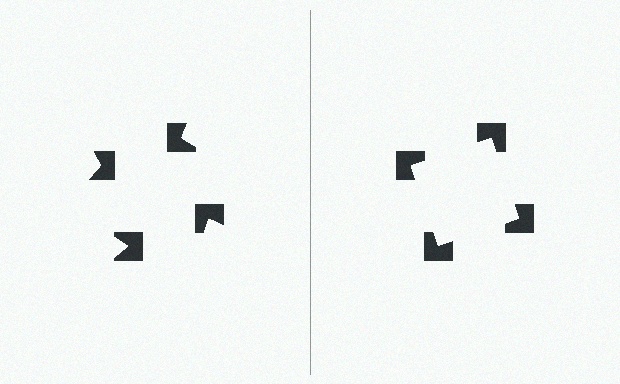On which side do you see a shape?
An illusory square appears on the right side. On the left side the wedge cuts are rotated, so no coherent shape forms.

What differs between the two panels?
The notched squares are positioned identically on both sides; only the wedge orientations differ. On the right they align to a square; on the left they are misaligned.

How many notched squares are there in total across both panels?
8 — 4 on each side.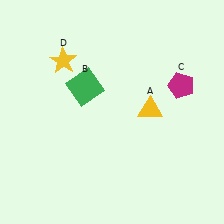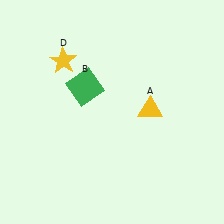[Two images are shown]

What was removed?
The magenta pentagon (C) was removed in Image 2.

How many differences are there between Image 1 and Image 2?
There is 1 difference between the two images.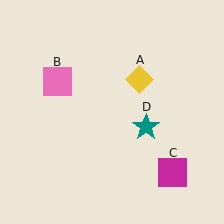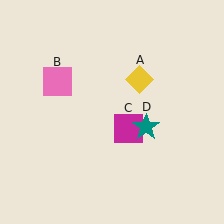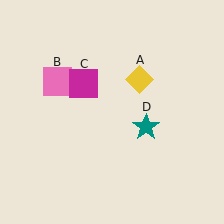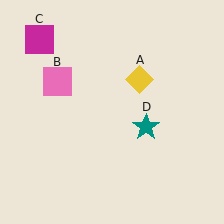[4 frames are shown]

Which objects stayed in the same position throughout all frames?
Yellow diamond (object A) and pink square (object B) and teal star (object D) remained stationary.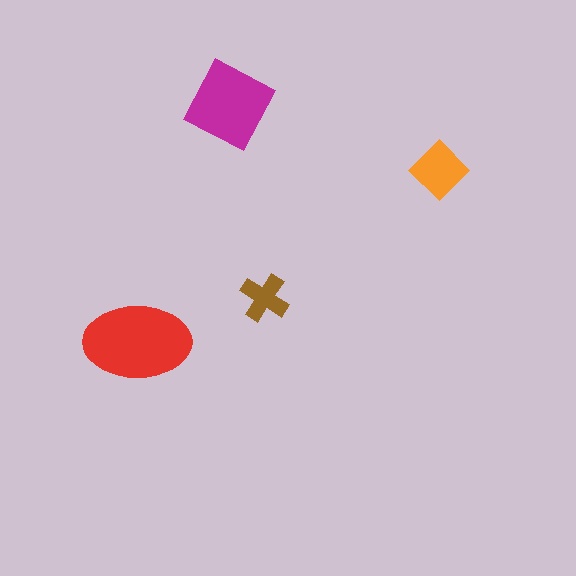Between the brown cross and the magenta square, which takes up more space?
The magenta square.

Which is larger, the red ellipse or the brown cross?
The red ellipse.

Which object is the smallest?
The brown cross.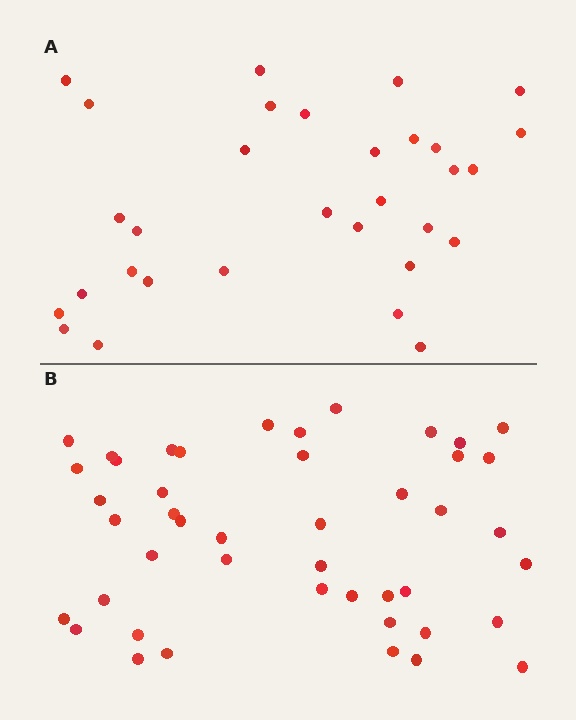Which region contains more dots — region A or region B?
Region B (the bottom region) has more dots.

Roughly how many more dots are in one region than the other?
Region B has approximately 15 more dots than region A.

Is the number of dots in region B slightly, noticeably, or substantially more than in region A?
Region B has substantially more. The ratio is roughly 1.5 to 1.